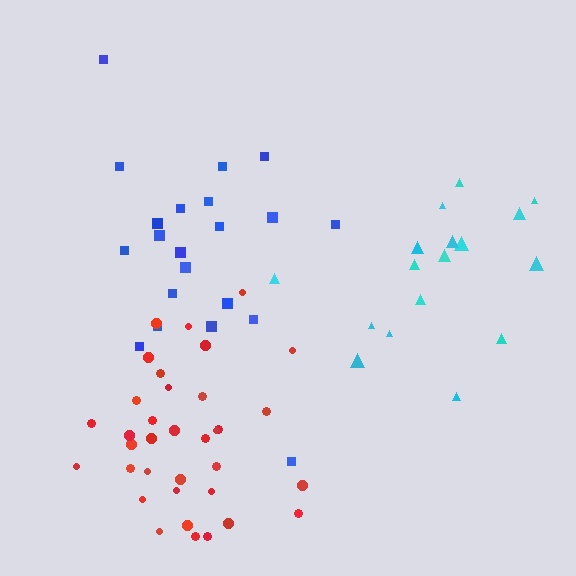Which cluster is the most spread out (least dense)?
Blue.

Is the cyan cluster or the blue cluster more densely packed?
Cyan.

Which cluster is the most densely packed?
Red.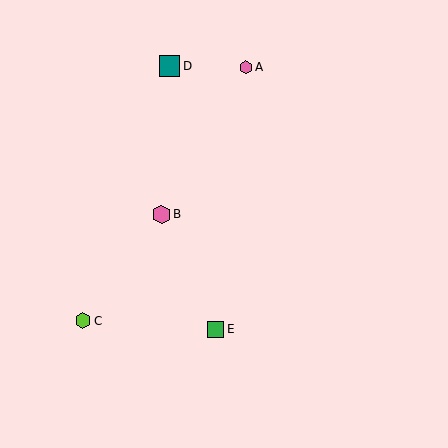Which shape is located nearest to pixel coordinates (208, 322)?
The green square (labeled E) at (216, 329) is nearest to that location.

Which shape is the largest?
The teal square (labeled D) is the largest.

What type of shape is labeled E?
Shape E is a green square.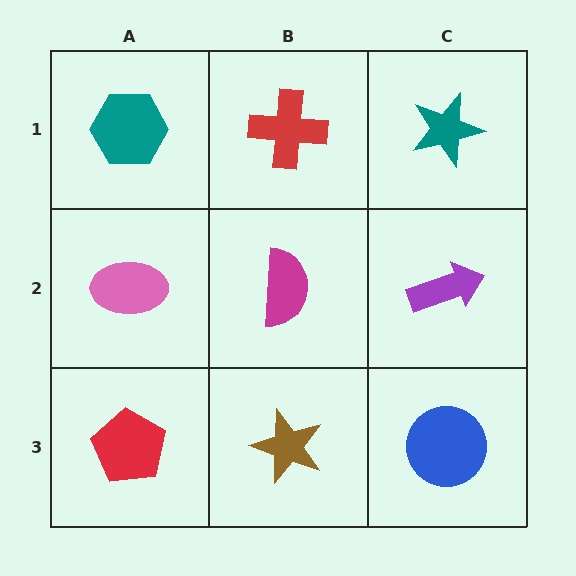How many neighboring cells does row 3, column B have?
3.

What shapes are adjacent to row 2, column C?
A teal star (row 1, column C), a blue circle (row 3, column C), a magenta semicircle (row 2, column B).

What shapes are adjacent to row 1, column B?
A magenta semicircle (row 2, column B), a teal hexagon (row 1, column A), a teal star (row 1, column C).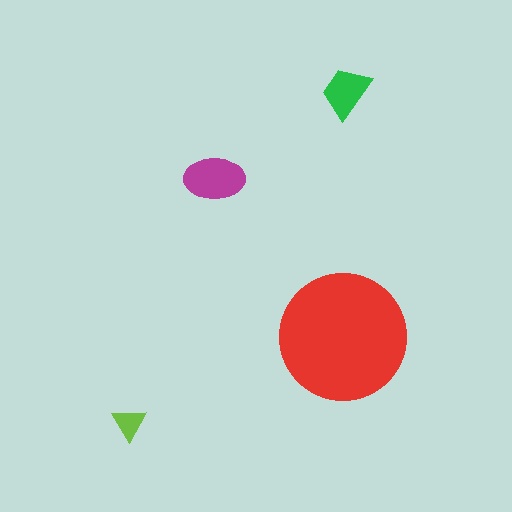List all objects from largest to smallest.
The red circle, the magenta ellipse, the green trapezoid, the lime triangle.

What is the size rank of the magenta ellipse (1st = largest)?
2nd.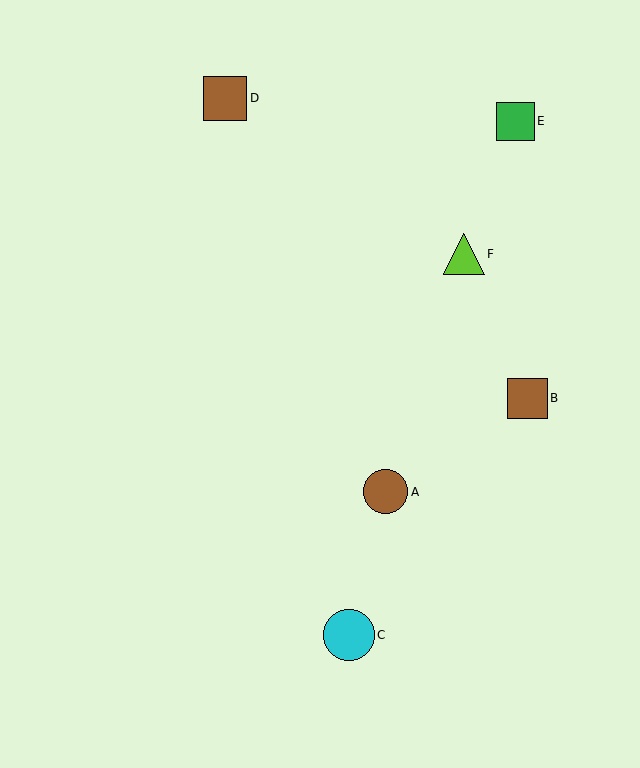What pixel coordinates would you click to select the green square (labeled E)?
Click at (515, 121) to select the green square E.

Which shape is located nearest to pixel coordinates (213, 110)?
The brown square (labeled D) at (225, 98) is nearest to that location.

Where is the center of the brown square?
The center of the brown square is at (225, 98).